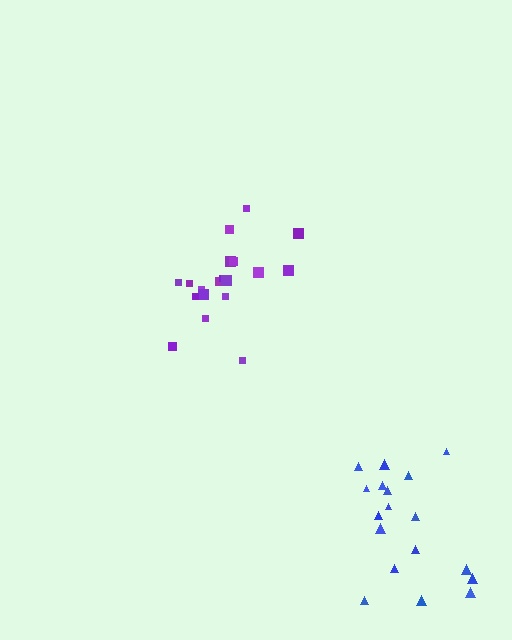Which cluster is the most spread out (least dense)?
Blue.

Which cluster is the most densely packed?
Purple.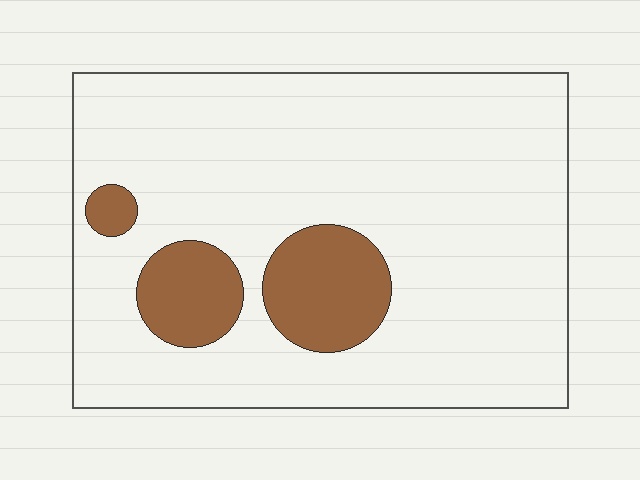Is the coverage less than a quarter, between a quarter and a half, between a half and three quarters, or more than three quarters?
Less than a quarter.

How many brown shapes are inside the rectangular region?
3.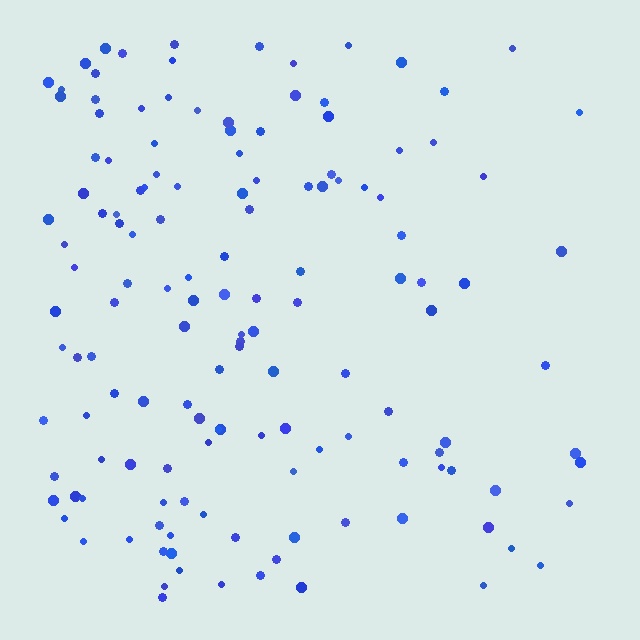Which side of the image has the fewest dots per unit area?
The right.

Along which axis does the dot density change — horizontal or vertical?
Horizontal.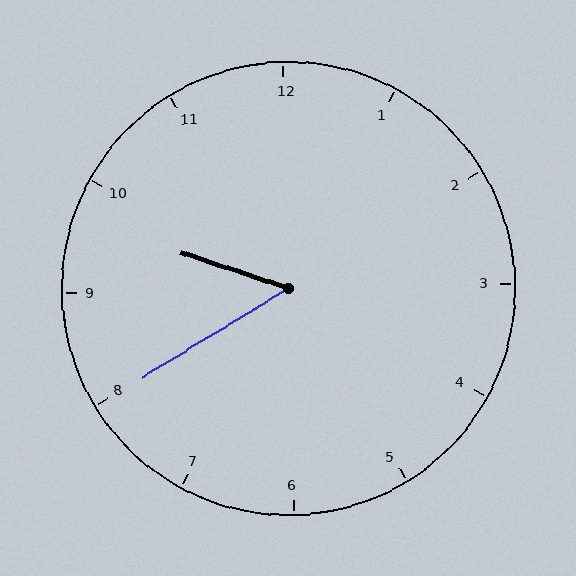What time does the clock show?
9:40.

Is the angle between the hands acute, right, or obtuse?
It is acute.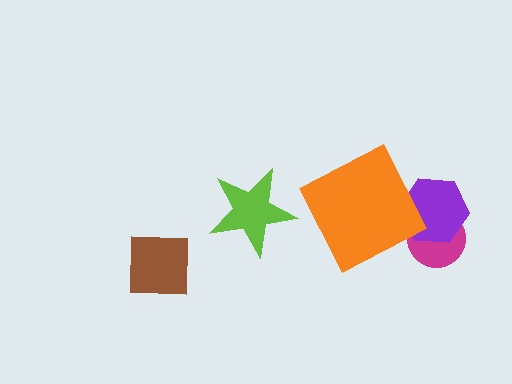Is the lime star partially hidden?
No, no other shape covers it.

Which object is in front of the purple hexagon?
The orange square is in front of the purple hexagon.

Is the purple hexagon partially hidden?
Yes, it is partially covered by another shape.